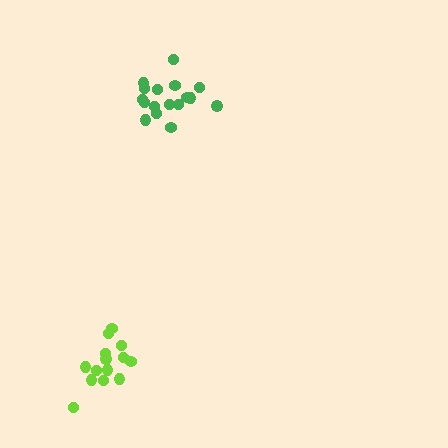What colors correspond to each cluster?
The clusters are colored: green, lime.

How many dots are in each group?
Group 1: 17 dots, Group 2: 14 dots (31 total).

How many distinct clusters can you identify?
There are 2 distinct clusters.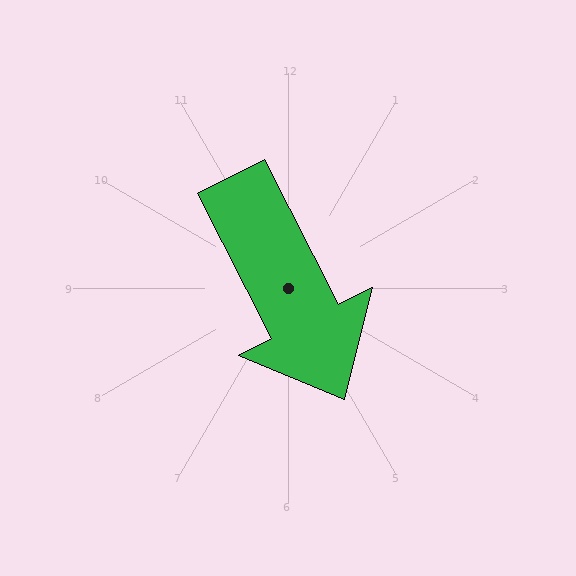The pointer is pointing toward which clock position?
Roughly 5 o'clock.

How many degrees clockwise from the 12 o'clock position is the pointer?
Approximately 153 degrees.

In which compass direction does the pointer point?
Southeast.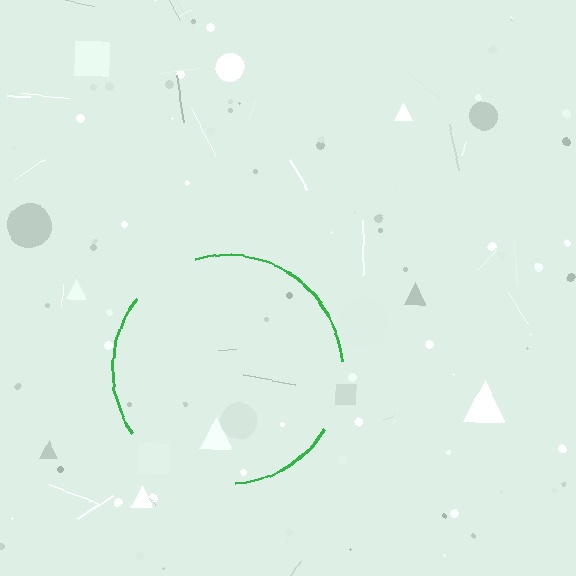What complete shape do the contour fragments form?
The contour fragments form a circle.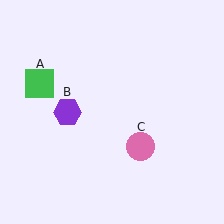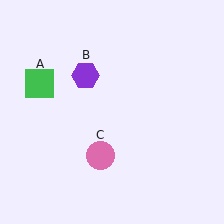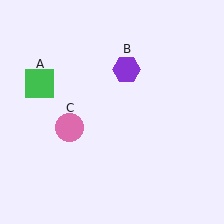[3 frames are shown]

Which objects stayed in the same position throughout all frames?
Green square (object A) remained stationary.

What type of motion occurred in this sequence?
The purple hexagon (object B), pink circle (object C) rotated clockwise around the center of the scene.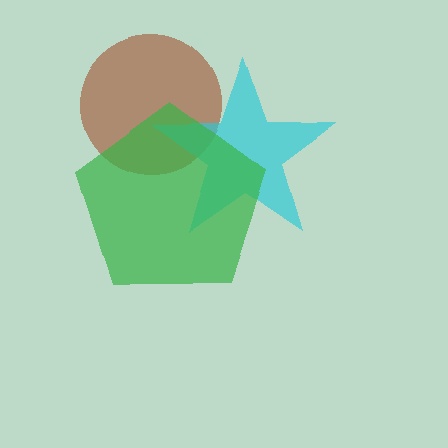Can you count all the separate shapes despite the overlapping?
Yes, there are 3 separate shapes.